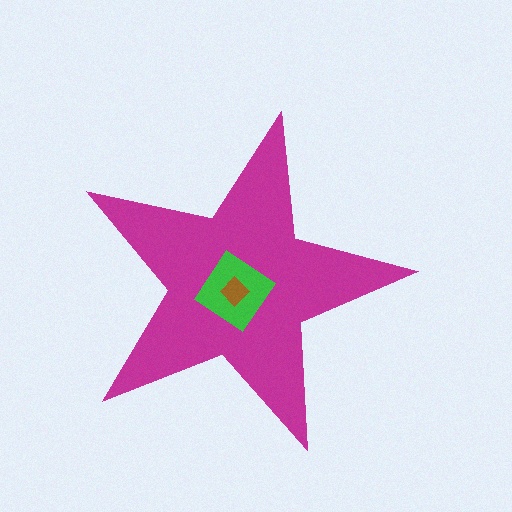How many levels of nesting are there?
3.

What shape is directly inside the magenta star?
The green diamond.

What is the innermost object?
The brown diamond.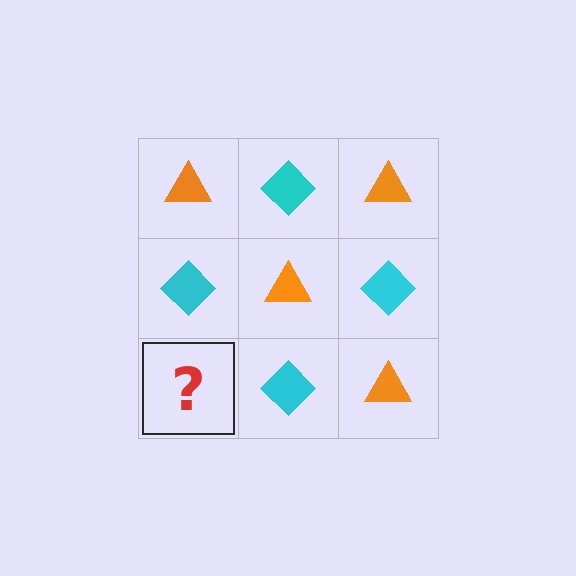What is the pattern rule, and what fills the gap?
The rule is that it alternates orange triangle and cyan diamond in a checkerboard pattern. The gap should be filled with an orange triangle.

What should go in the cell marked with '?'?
The missing cell should contain an orange triangle.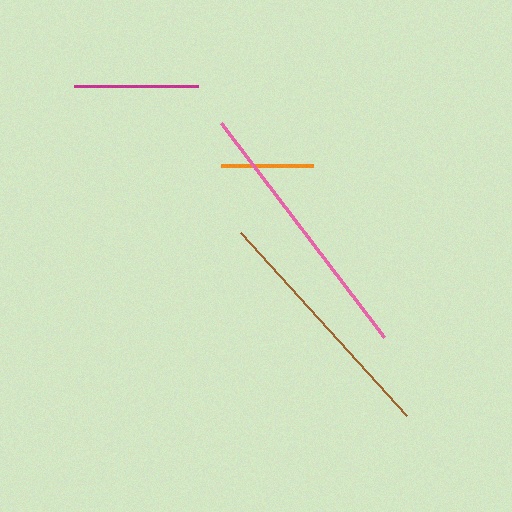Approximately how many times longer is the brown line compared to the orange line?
The brown line is approximately 2.7 times the length of the orange line.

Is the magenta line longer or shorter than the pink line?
The pink line is longer than the magenta line.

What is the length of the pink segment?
The pink segment is approximately 268 pixels long.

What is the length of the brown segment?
The brown segment is approximately 247 pixels long.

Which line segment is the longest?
The pink line is the longest at approximately 268 pixels.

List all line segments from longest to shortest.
From longest to shortest: pink, brown, magenta, orange.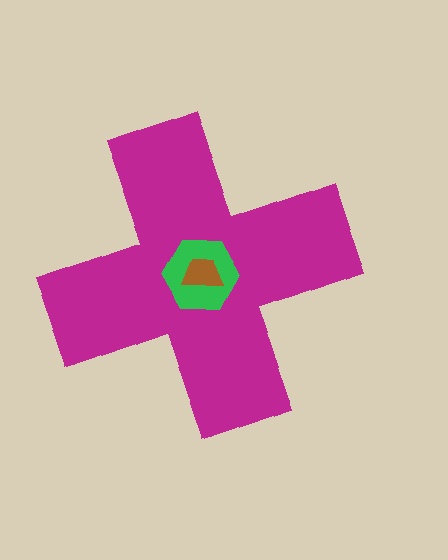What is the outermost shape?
The magenta cross.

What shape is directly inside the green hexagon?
The brown trapezoid.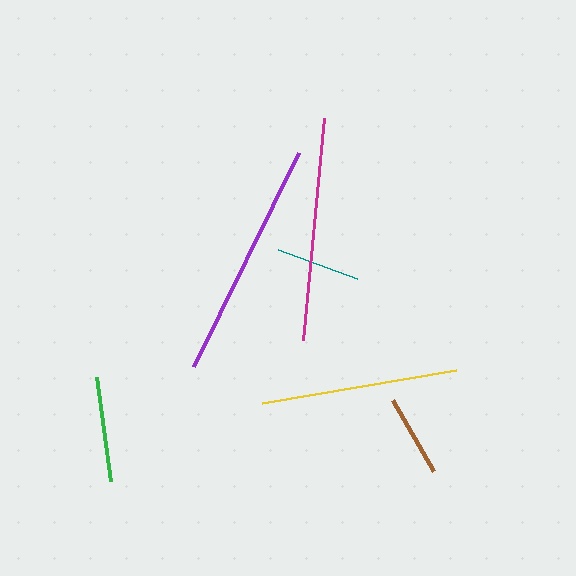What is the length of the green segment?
The green segment is approximately 105 pixels long.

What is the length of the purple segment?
The purple segment is approximately 239 pixels long.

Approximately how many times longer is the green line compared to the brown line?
The green line is approximately 1.3 times the length of the brown line.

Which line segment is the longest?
The purple line is the longest at approximately 239 pixels.